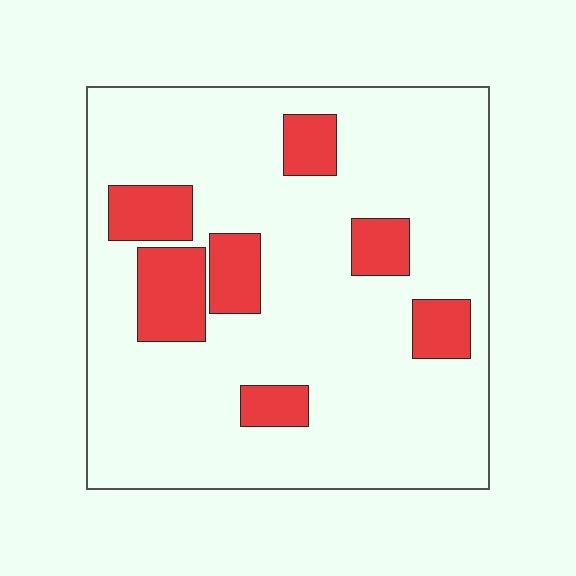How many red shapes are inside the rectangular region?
7.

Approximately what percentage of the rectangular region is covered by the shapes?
Approximately 20%.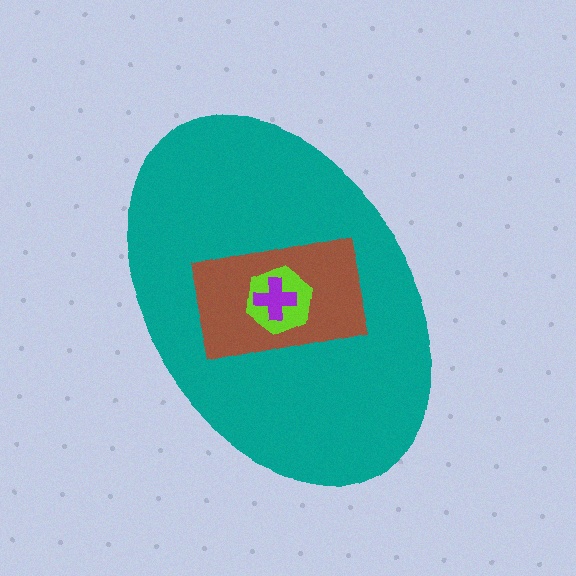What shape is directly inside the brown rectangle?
The lime hexagon.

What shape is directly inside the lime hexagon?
The purple cross.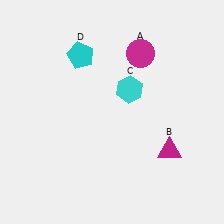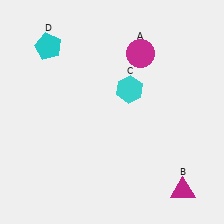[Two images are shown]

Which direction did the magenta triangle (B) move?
The magenta triangle (B) moved down.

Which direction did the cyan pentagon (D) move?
The cyan pentagon (D) moved left.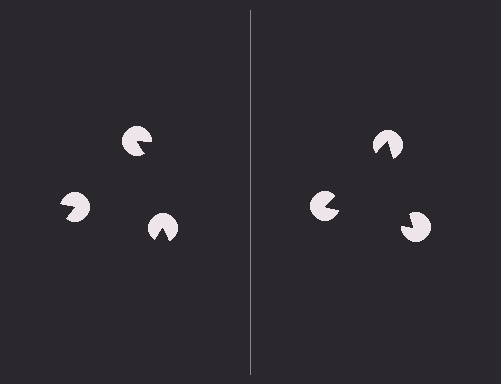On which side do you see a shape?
An illusory triangle appears on the right side. On the left side the wedge cuts are rotated, so no coherent shape forms.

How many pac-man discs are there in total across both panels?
6 — 3 on each side.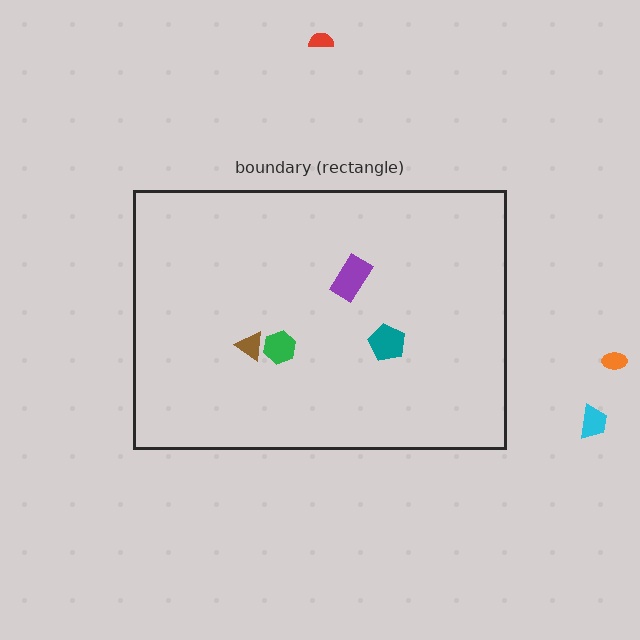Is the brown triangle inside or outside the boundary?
Inside.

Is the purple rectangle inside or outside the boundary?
Inside.